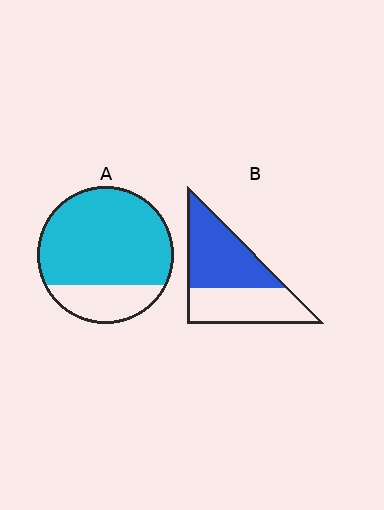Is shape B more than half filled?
Yes.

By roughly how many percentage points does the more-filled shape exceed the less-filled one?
By roughly 20 percentage points (A over B).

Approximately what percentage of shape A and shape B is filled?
A is approximately 75% and B is approximately 55%.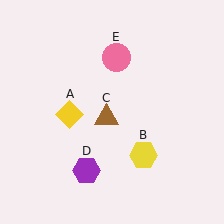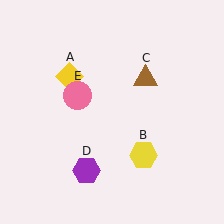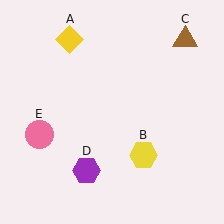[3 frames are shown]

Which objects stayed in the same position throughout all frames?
Yellow hexagon (object B) and purple hexagon (object D) remained stationary.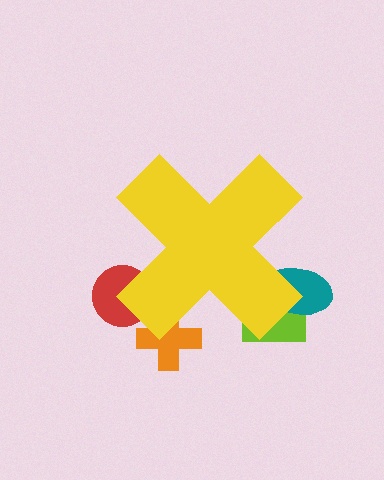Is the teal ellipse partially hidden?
Yes, the teal ellipse is partially hidden behind the yellow cross.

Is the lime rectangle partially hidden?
Yes, the lime rectangle is partially hidden behind the yellow cross.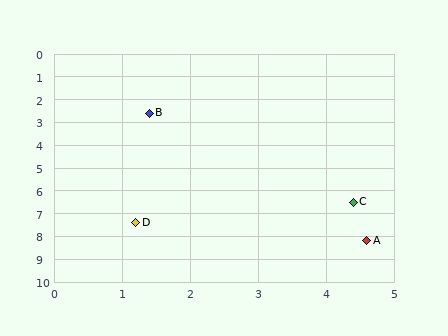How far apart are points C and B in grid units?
Points C and B are about 4.9 grid units apart.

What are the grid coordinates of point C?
Point C is at approximately (4.4, 6.5).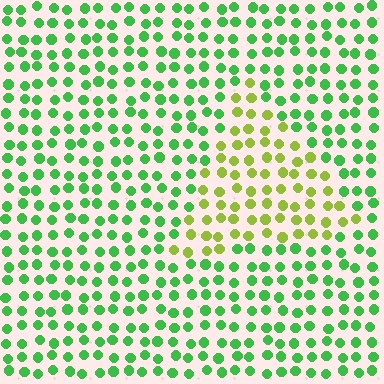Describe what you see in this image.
The image is filled with small green elements in a uniform arrangement. A triangle-shaped region is visible where the elements are tinted to a slightly different hue, forming a subtle color boundary.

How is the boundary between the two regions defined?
The boundary is defined purely by a slight shift in hue (about 45 degrees). Spacing, size, and orientation are identical on both sides.